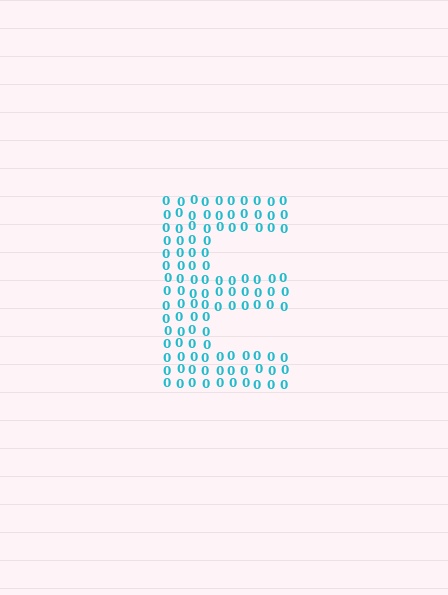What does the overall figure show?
The overall figure shows the letter E.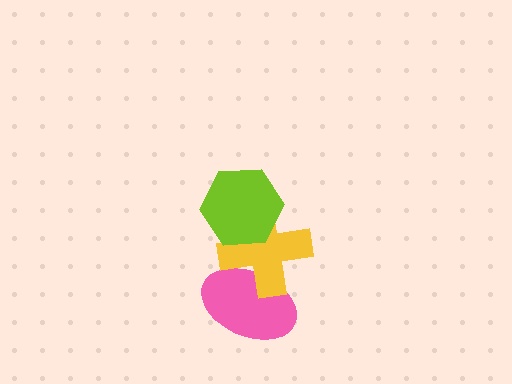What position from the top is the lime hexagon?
The lime hexagon is 1st from the top.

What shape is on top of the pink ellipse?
The yellow cross is on top of the pink ellipse.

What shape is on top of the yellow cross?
The lime hexagon is on top of the yellow cross.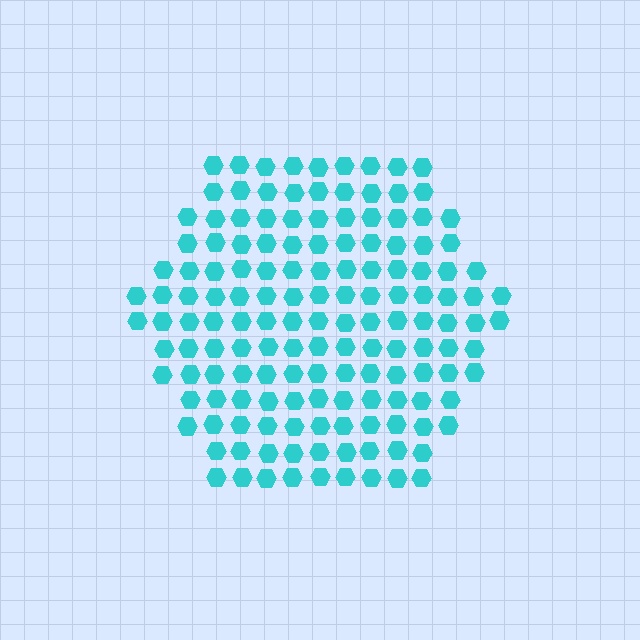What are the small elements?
The small elements are hexagons.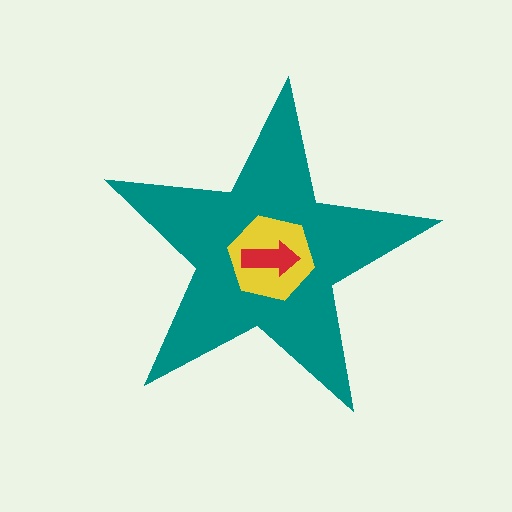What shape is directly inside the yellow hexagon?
The red arrow.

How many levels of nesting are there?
3.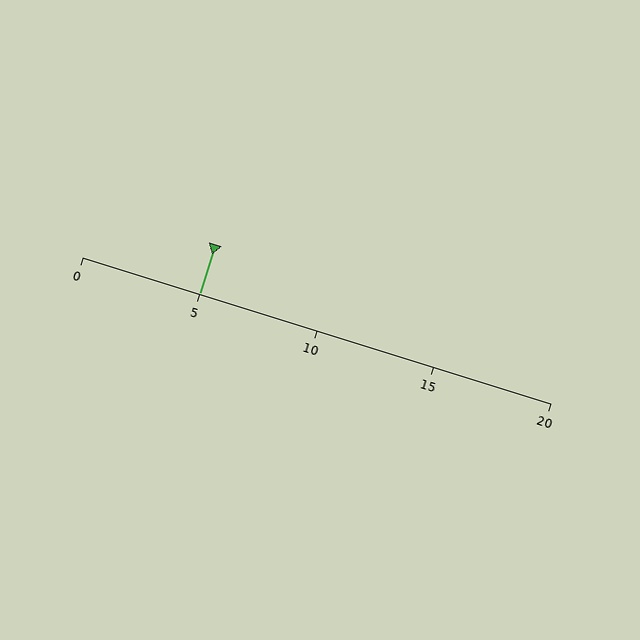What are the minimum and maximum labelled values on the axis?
The axis runs from 0 to 20.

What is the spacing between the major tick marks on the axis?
The major ticks are spaced 5 apart.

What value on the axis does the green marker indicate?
The marker indicates approximately 5.